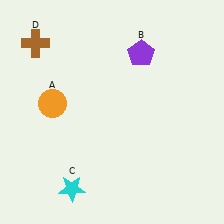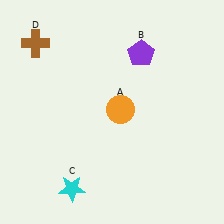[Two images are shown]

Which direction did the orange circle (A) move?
The orange circle (A) moved right.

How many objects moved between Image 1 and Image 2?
1 object moved between the two images.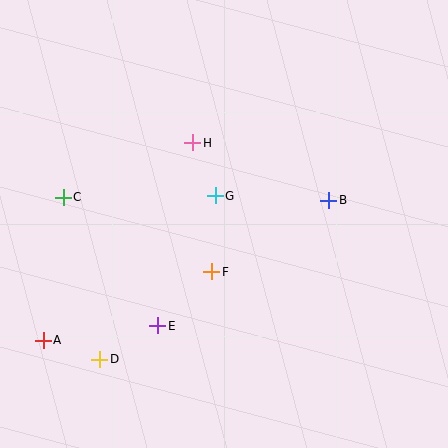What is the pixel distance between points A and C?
The distance between A and C is 145 pixels.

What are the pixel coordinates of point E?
Point E is at (158, 326).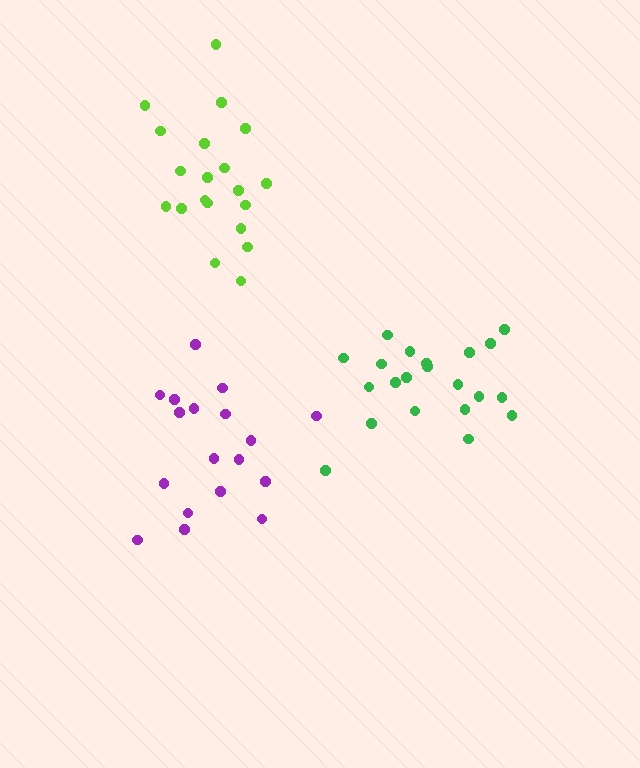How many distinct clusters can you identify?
There are 3 distinct clusters.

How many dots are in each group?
Group 1: 21 dots, Group 2: 18 dots, Group 3: 20 dots (59 total).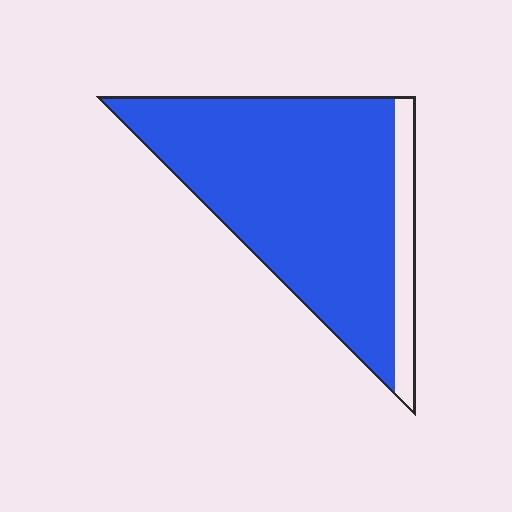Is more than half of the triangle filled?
Yes.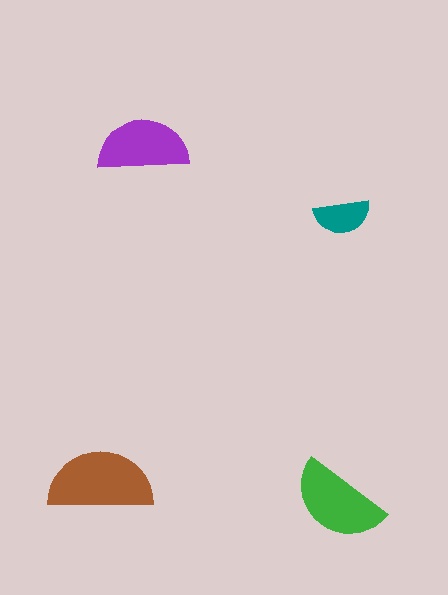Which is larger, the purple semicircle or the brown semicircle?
The brown one.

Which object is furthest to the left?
The brown semicircle is leftmost.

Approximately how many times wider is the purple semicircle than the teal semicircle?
About 1.5 times wider.